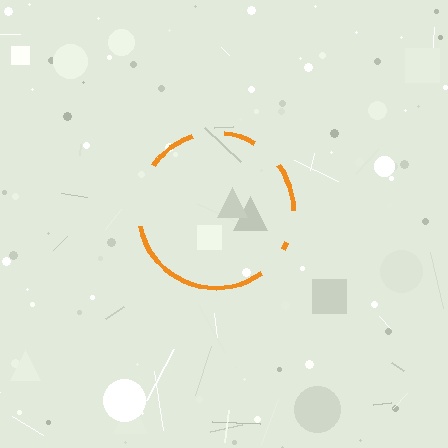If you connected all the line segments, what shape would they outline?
They would outline a circle.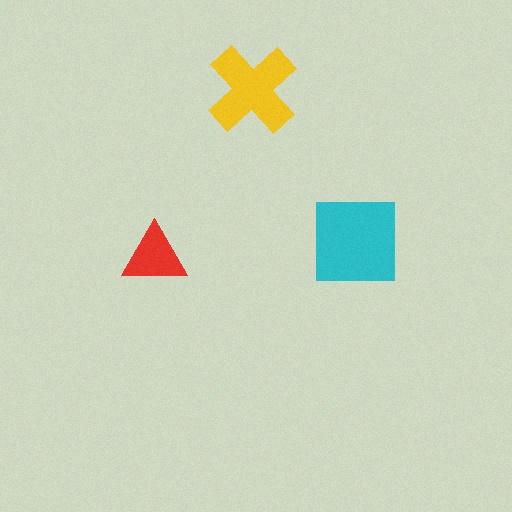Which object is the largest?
The cyan square.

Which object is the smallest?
The red triangle.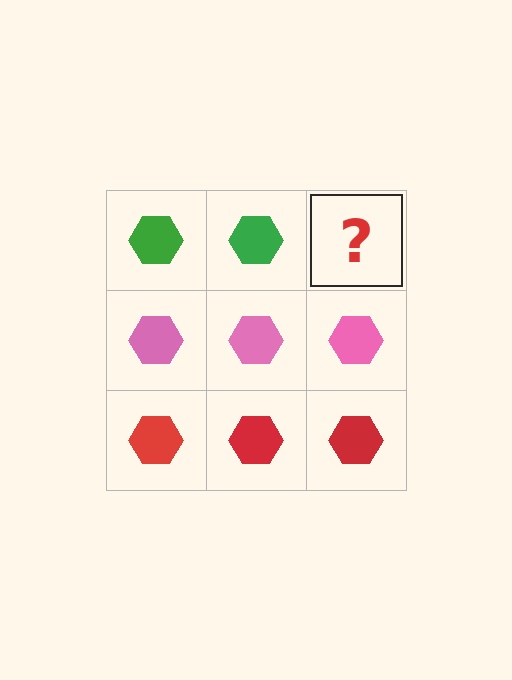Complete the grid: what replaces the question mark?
The question mark should be replaced with a green hexagon.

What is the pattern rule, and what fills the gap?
The rule is that each row has a consistent color. The gap should be filled with a green hexagon.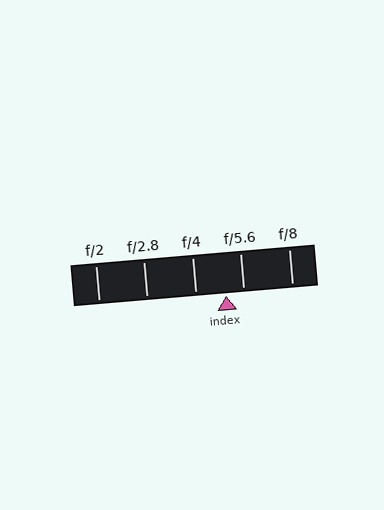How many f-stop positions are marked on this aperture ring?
There are 5 f-stop positions marked.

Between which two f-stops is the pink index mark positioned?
The index mark is between f/4 and f/5.6.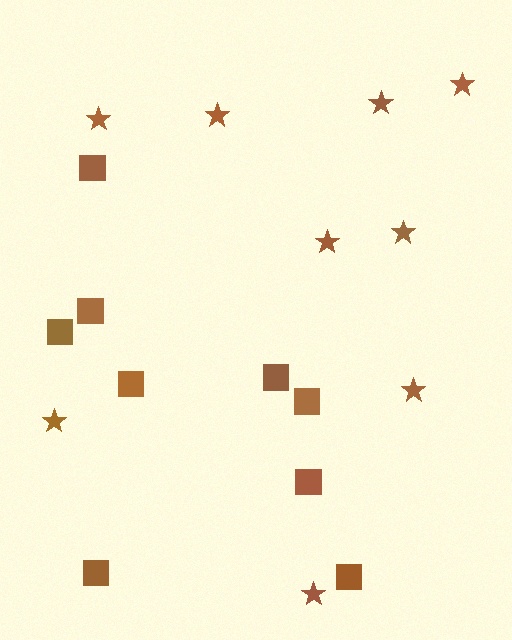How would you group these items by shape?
There are 2 groups: one group of stars (9) and one group of squares (9).